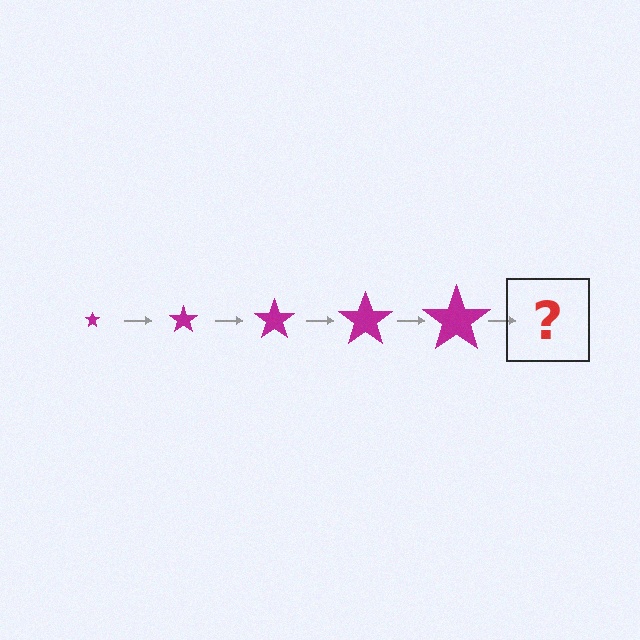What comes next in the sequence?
The next element should be a magenta star, larger than the previous one.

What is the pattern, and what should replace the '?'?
The pattern is that the star gets progressively larger each step. The '?' should be a magenta star, larger than the previous one.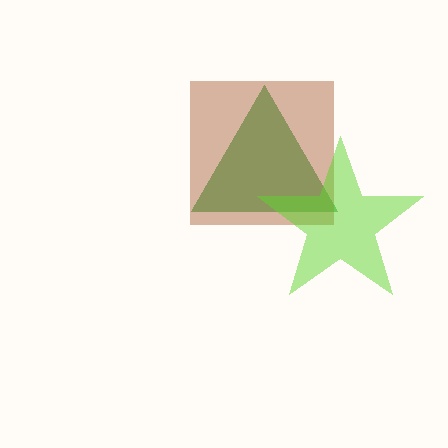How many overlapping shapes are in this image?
There are 3 overlapping shapes in the image.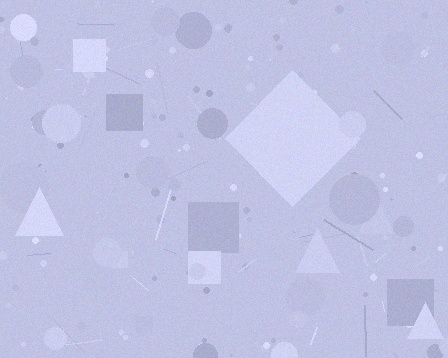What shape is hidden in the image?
A diamond is hidden in the image.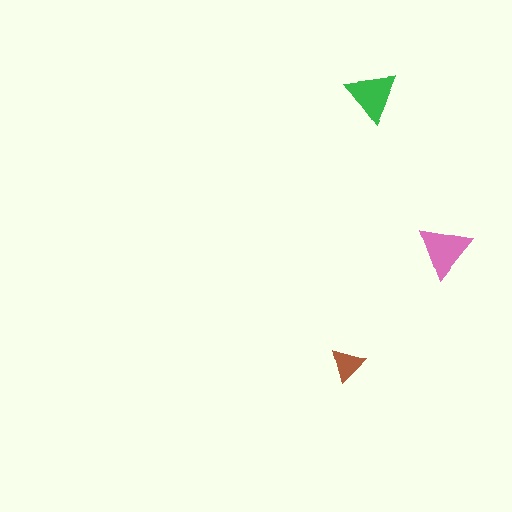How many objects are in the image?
There are 3 objects in the image.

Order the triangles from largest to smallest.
the pink one, the green one, the brown one.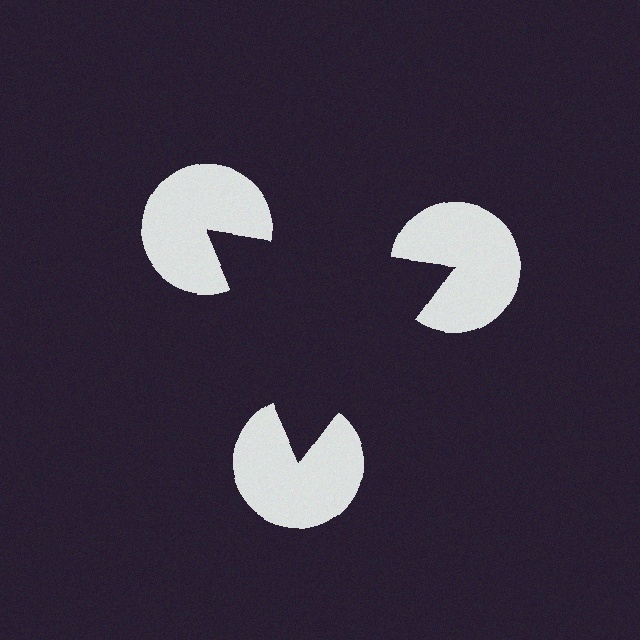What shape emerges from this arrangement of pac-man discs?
An illusory triangle — its edges are inferred from the aligned wedge cuts in the pac-man discs, not physically drawn.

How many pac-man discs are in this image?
There are 3 — one at each vertex of the illusory triangle.